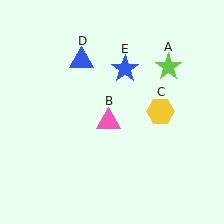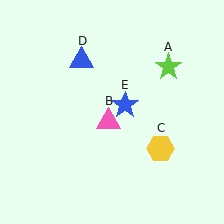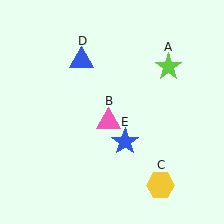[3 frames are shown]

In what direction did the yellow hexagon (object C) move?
The yellow hexagon (object C) moved down.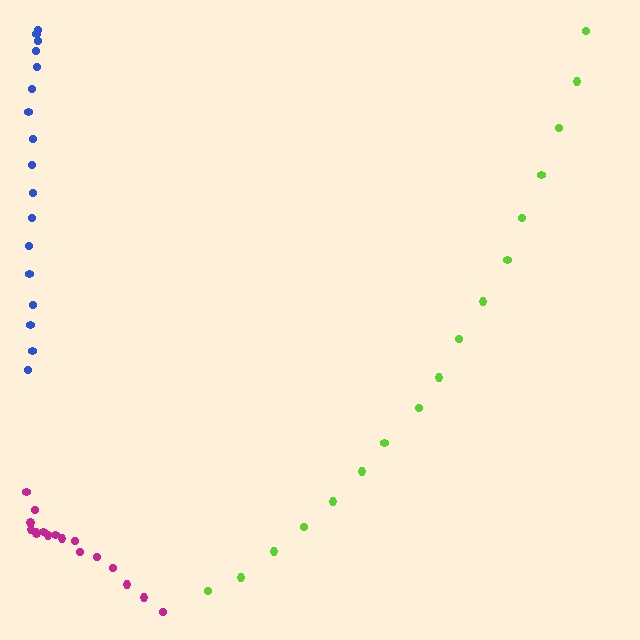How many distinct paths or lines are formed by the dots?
There are 3 distinct paths.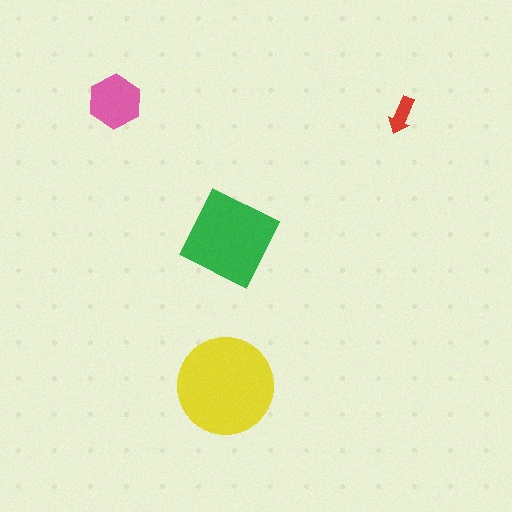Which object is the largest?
The yellow circle.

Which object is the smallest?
The red arrow.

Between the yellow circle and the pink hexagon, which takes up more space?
The yellow circle.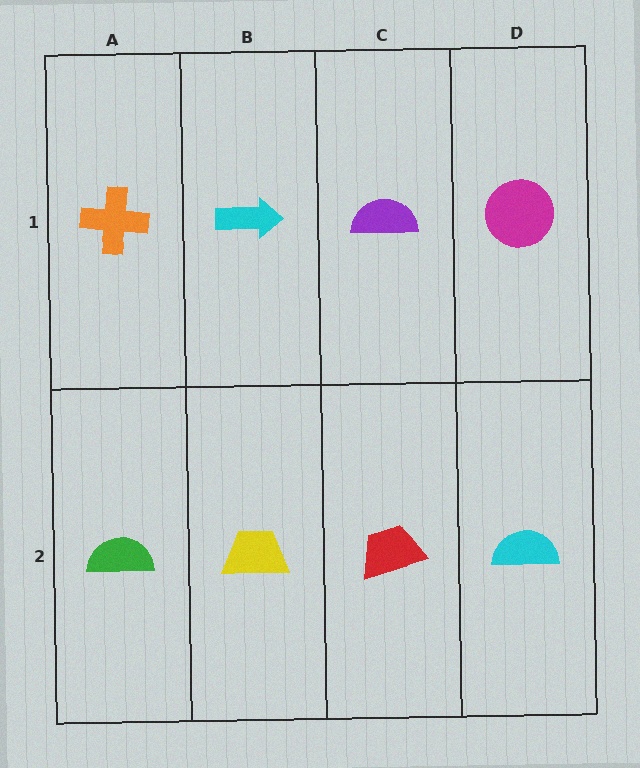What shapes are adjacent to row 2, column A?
An orange cross (row 1, column A), a yellow trapezoid (row 2, column B).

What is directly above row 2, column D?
A magenta circle.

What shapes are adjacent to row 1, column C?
A red trapezoid (row 2, column C), a cyan arrow (row 1, column B), a magenta circle (row 1, column D).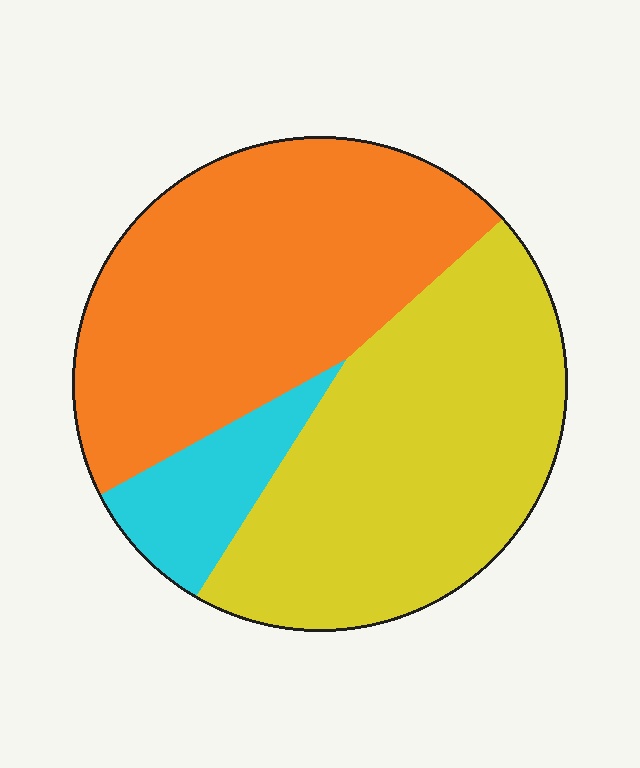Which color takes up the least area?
Cyan, at roughly 10%.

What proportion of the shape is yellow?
Yellow covers around 45% of the shape.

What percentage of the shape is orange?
Orange covers around 45% of the shape.